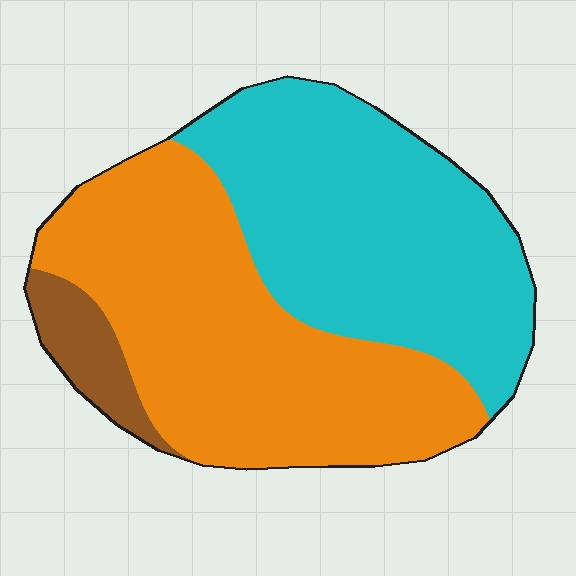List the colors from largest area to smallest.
From largest to smallest: orange, cyan, brown.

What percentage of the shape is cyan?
Cyan covers 44% of the shape.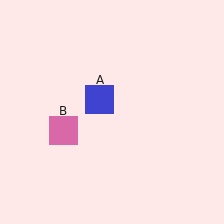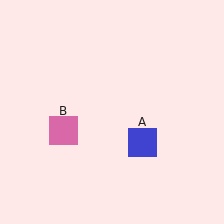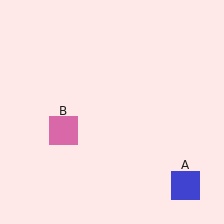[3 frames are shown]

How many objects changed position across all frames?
1 object changed position: blue square (object A).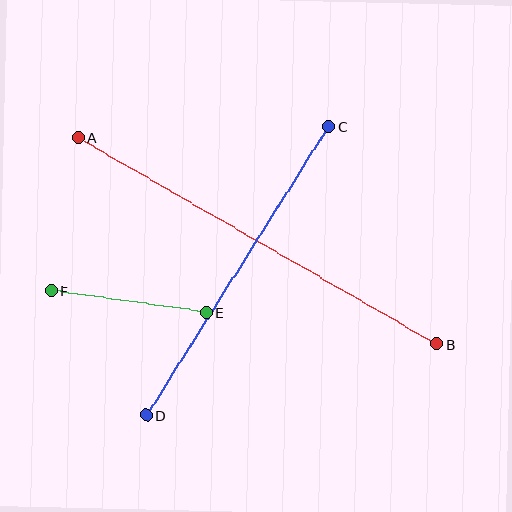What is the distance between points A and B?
The distance is approximately 414 pixels.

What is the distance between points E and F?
The distance is approximately 156 pixels.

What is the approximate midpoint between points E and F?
The midpoint is at approximately (129, 302) pixels.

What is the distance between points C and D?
The distance is approximately 341 pixels.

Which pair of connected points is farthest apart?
Points A and B are farthest apart.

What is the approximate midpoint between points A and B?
The midpoint is at approximately (257, 241) pixels.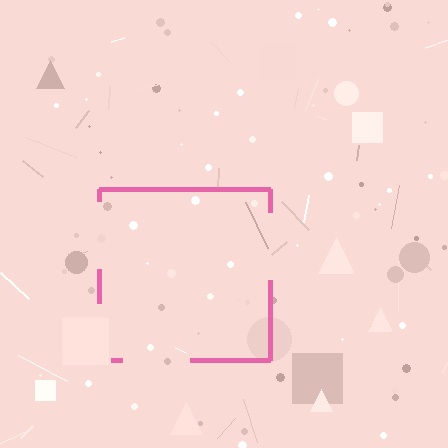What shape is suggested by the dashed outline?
The dashed outline suggests a square.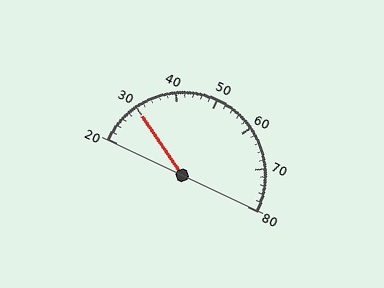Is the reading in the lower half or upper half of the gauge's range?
The reading is in the lower half of the range (20 to 80).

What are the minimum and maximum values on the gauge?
The gauge ranges from 20 to 80.